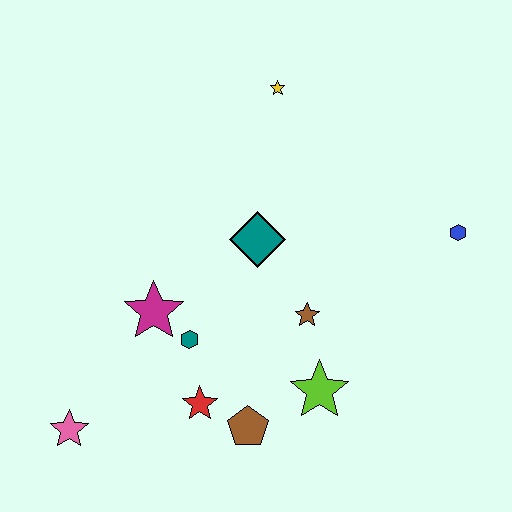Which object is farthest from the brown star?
The pink star is farthest from the brown star.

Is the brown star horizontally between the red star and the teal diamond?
No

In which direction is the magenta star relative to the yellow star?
The magenta star is below the yellow star.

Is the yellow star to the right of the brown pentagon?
Yes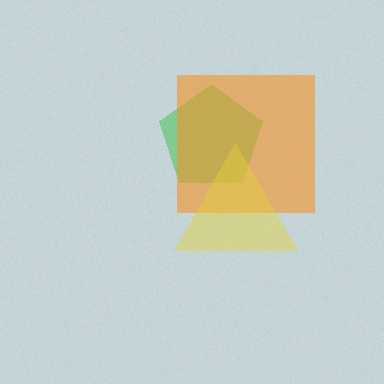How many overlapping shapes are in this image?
There are 3 overlapping shapes in the image.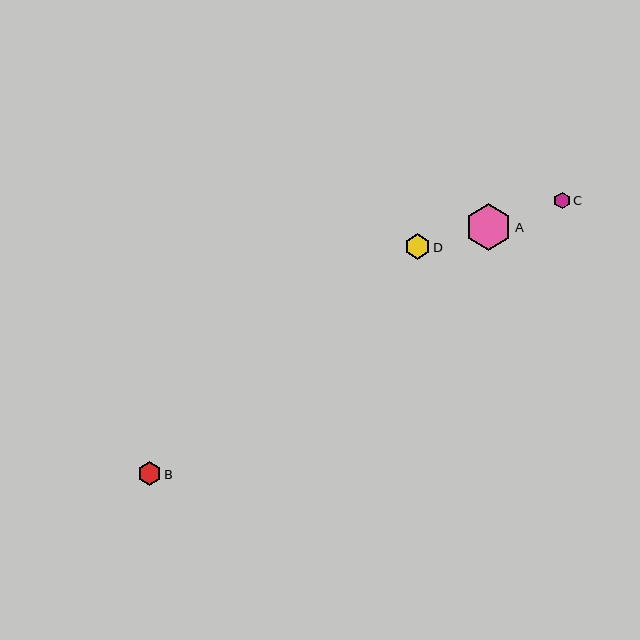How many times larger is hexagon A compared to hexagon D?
Hexagon A is approximately 1.8 times the size of hexagon D.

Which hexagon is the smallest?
Hexagon C is the smallest with a size of approximately 16 pixels.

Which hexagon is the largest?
Hexagon A is the largest with a size of approximately 47 pixels.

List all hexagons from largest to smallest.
From largest to smallest: A, D, B, C.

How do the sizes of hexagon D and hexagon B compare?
Hexagon D and hexagon B are approximately the same size.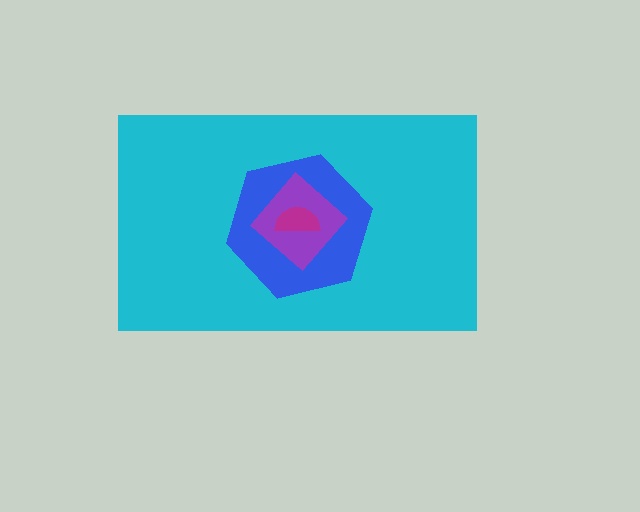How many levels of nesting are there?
4.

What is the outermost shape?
The cyan rectangle.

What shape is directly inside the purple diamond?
The magenta semicircle.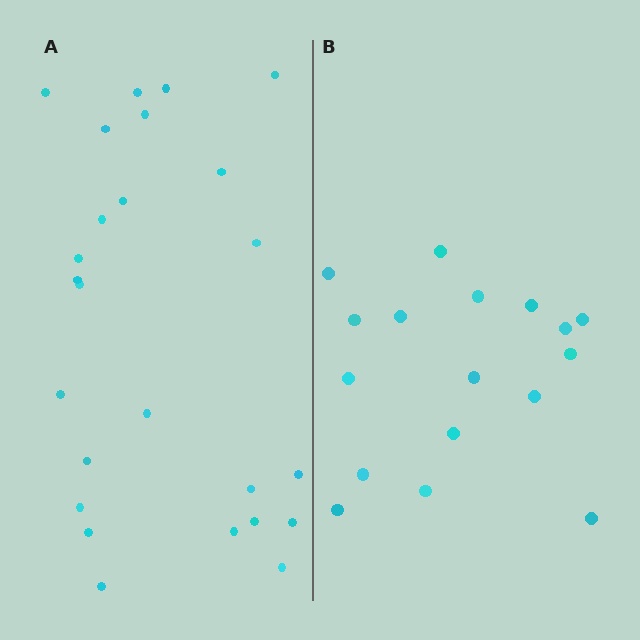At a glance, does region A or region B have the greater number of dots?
Region A (the left region) has more dots.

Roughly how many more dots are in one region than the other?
Region A has roughly 8 or so more dots than region B.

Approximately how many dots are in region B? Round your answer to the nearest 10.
About 20 dots. (The exact count is 17, which rounds to 20.)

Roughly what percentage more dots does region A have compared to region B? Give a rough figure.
About 45% more.